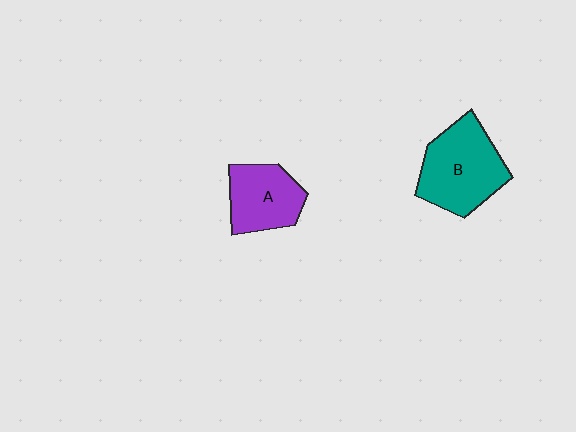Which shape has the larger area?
Shape B (teal).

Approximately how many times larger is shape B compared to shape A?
Approximately 1.4 times.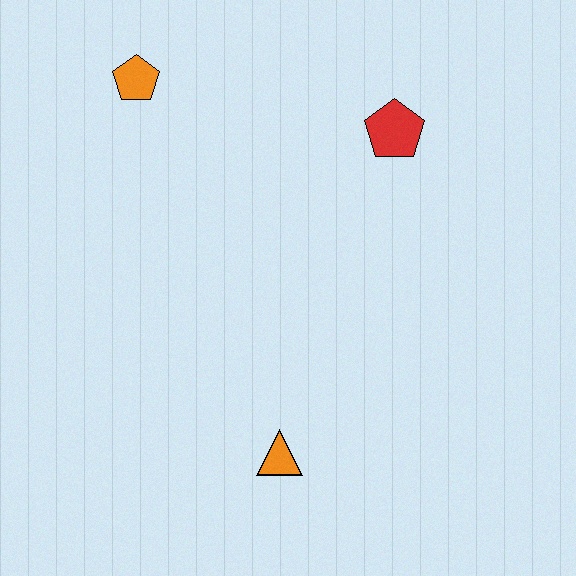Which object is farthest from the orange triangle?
The orange pentagon is farthest from the orange triangle.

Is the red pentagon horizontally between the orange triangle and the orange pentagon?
No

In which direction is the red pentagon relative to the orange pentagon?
The red pentagon is to the right of the orange pentagon.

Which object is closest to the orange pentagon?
The red pentagon is closest to the orange pentagon.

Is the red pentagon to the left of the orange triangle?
No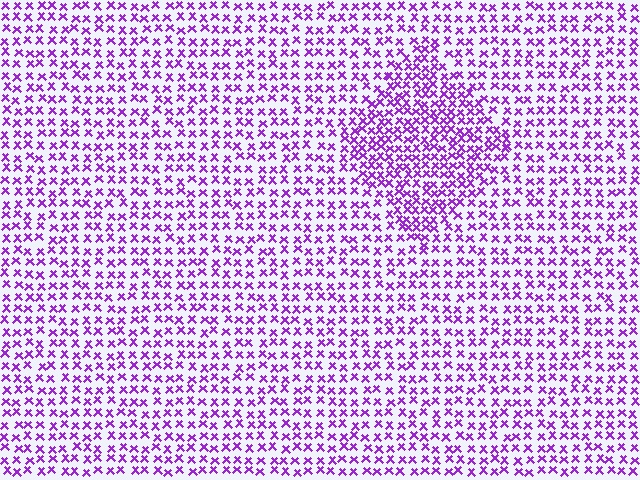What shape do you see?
I see a diamond.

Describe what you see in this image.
The image contains small purple elements arranged at two different densities. A diamond-shaped region is visible where the elements are more densely packed than the surrounding area.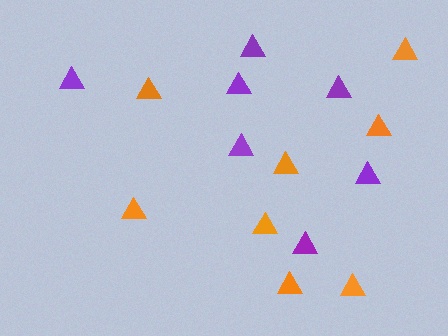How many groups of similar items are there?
There are 2 groups: one group of purple triangles (7) and one group of orange triangles (8).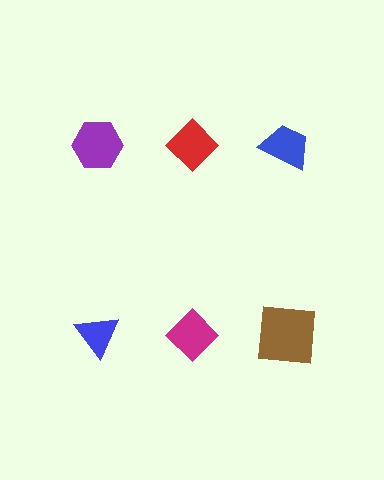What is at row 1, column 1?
A purple hexagon.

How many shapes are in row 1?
3 shapes.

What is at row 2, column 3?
A brown square.